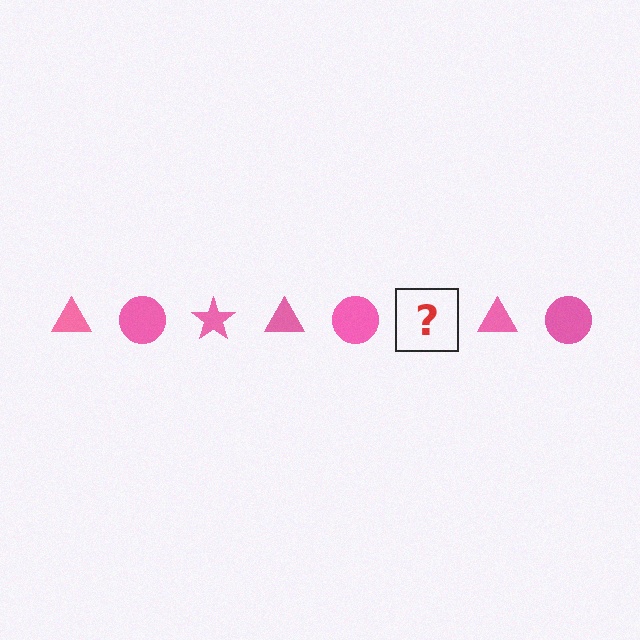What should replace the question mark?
The question mark should be replaced with a pink star.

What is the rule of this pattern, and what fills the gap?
The rule is that the pattern cycles through triangle, circle, star shapes in pink. The gap should be filled with a pink star.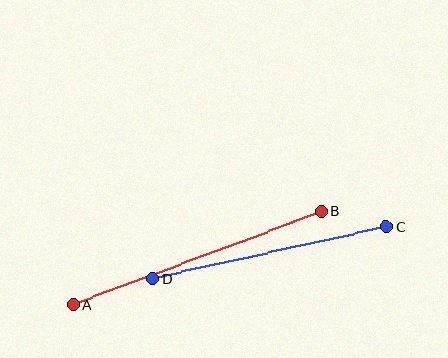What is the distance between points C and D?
The distance is approximately 239 pixels.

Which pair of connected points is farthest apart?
Points A and B are farthest apart.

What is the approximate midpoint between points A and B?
The midpoint is at approximately (198, 258) pixels.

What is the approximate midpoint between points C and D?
The midpoint is at approximately (270, 253) pixels.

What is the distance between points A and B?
The distance is approximately 265 pixels.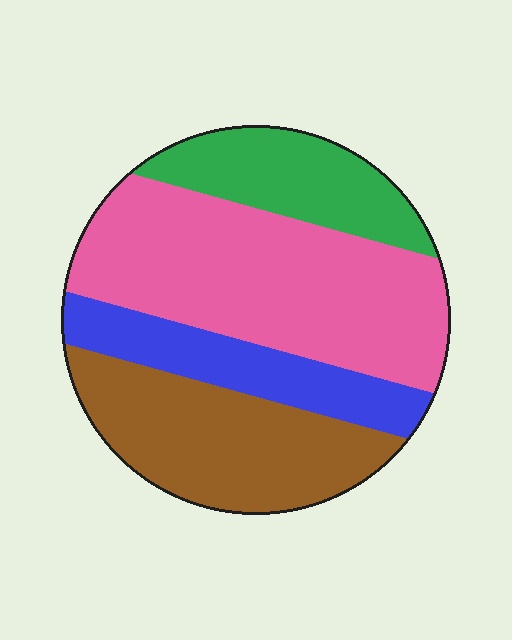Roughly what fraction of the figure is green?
Green takes up between a sixth and a third of the figure.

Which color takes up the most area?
Pink, at roughly 40%.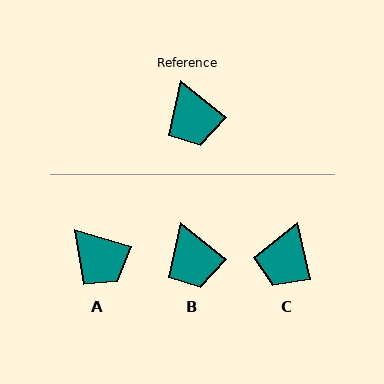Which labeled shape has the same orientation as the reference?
B.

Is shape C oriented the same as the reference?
No, it is off by about 39 degrees.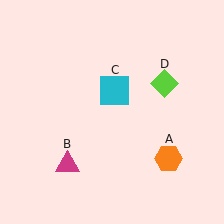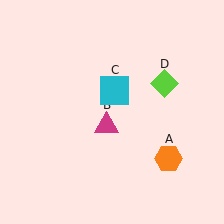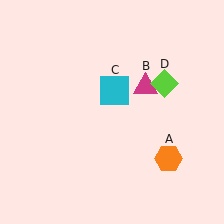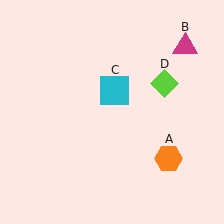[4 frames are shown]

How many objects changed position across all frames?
1 object changed position: magenta triangle (object B).